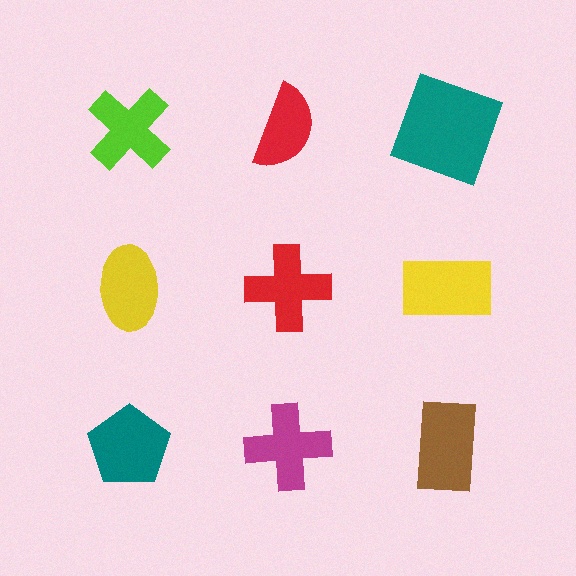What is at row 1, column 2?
A red semicircle.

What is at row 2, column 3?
A yellow rectangle.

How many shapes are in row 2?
3 shapes.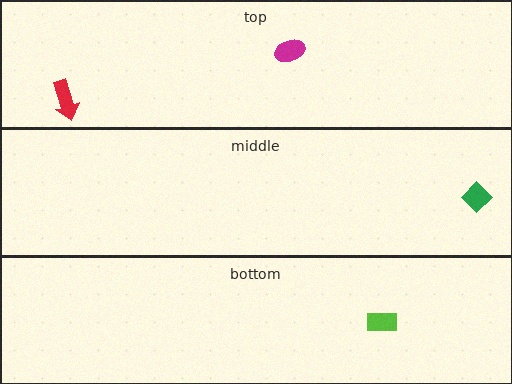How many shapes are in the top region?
2.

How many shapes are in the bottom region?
1.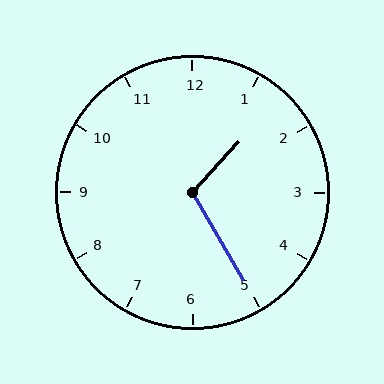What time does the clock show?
1:25.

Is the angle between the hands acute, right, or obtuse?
It is obtuse.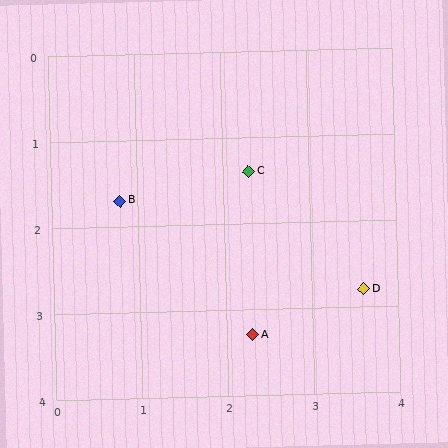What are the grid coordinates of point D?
Point D is at approximately (3.6, 2.8).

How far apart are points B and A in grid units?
Points B and A are about 2.2 grid units apart.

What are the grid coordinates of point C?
Point C is at approximately (2.3, 1.4).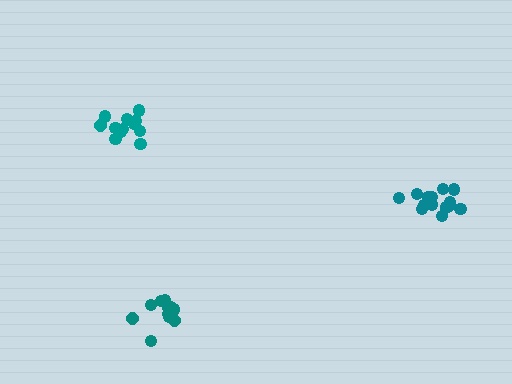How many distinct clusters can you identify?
There are 3 distinct clusters.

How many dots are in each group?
Group 1: 12 dots, Group 2: 12 dots, Group 3: 14 dots (38 total).